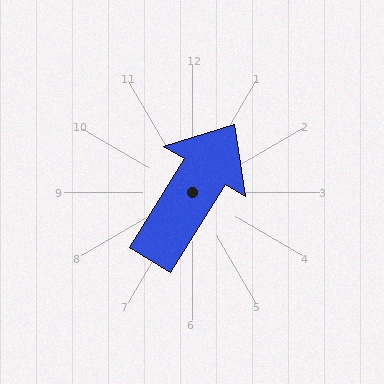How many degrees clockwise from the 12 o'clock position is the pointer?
Approximately 32 degrees.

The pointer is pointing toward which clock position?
Roughly 1 o'clock.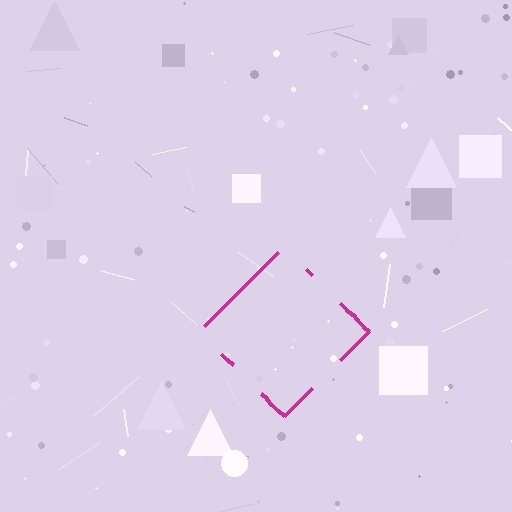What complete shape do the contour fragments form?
The contour fragments form a diamond.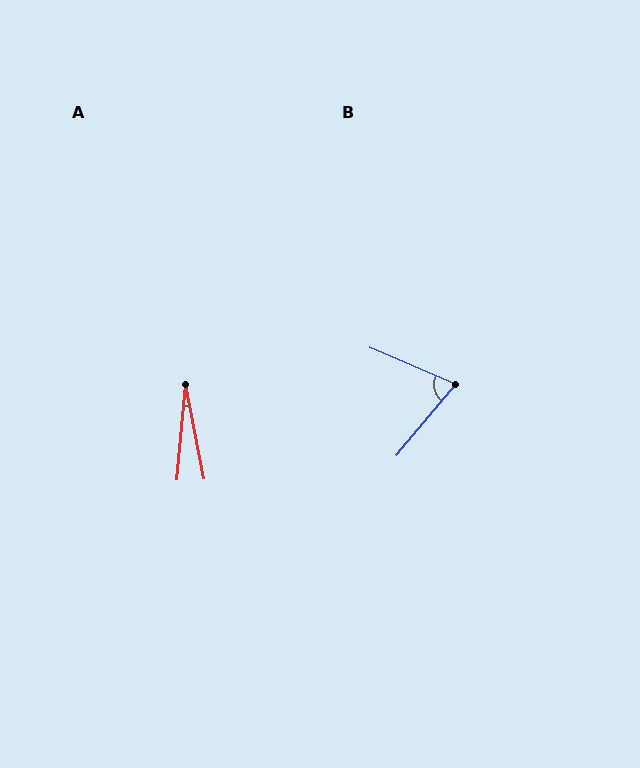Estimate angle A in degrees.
Approximately 16 degrees.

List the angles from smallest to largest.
A (16°), B (73°).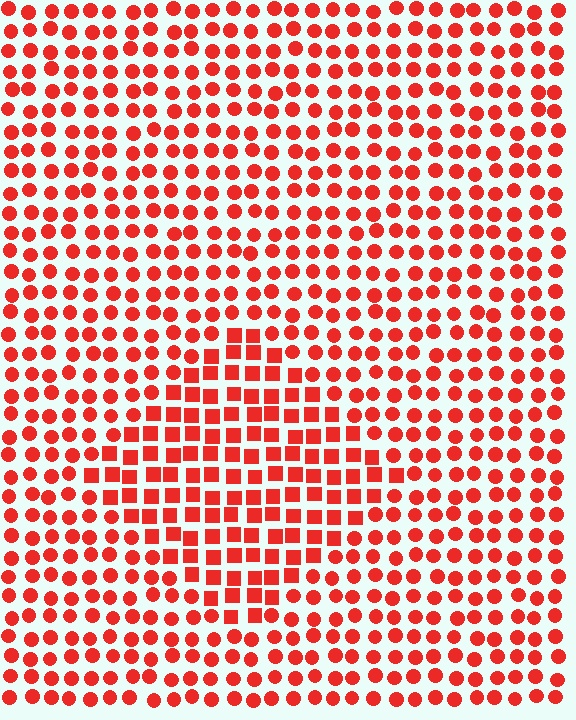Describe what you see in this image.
The image is filled with small red elements arranged in a uniform grid. A diamond-shaped region contains squares, while the surrounding area contains circles. The boundary is defined purely by the change in element shape.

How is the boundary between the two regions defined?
The boundary is defined by a change in element shape: squares inside vs. circles outside. All elements share the same color and spacing.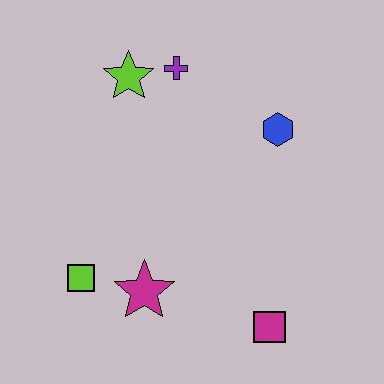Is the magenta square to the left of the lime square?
No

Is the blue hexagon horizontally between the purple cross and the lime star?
No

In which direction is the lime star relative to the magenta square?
The lime star is above the magenta square.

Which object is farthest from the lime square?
The blue hexagon is farthest from the lime square.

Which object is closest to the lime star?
The purple cross is closest to the lime star.